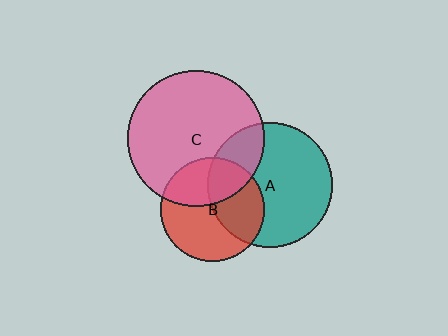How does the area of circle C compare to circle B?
Approximately 1.8 times.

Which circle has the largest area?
Circle C (pink).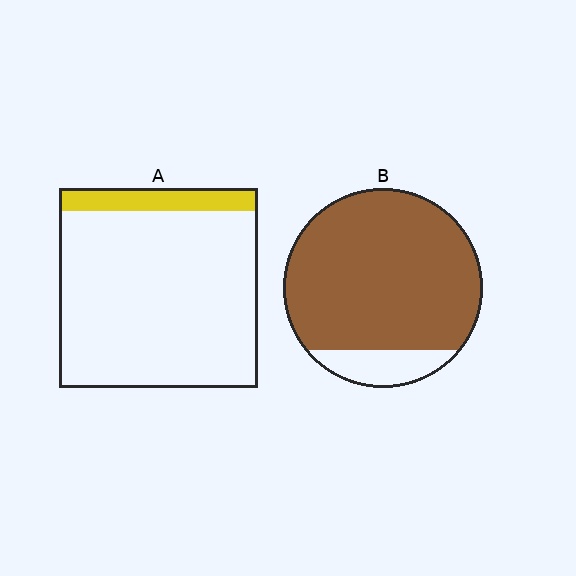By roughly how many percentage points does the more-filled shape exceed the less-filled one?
By roughly 75 percentage points (B over A).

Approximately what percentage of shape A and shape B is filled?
A is approximately 10% and B is approximately 85%.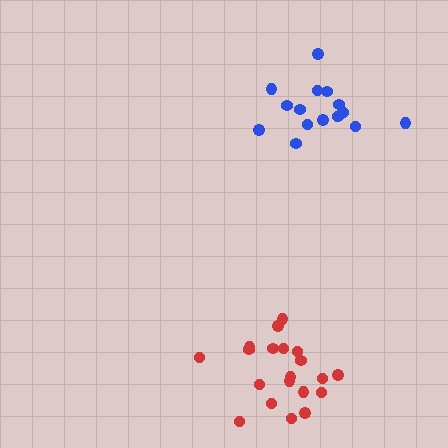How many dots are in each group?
Group 1: 16 dots, Group 2: 20 dots (36 total).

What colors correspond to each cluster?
The clusters are colored: blue, red.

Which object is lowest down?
The red cluster is bottommost.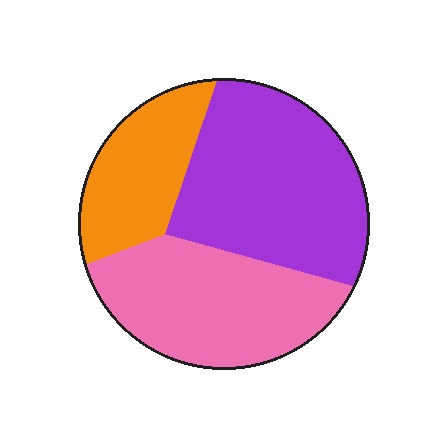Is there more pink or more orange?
Pink.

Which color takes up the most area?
Purple, at roughly 45%.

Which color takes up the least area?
Orange, at roughly 20%.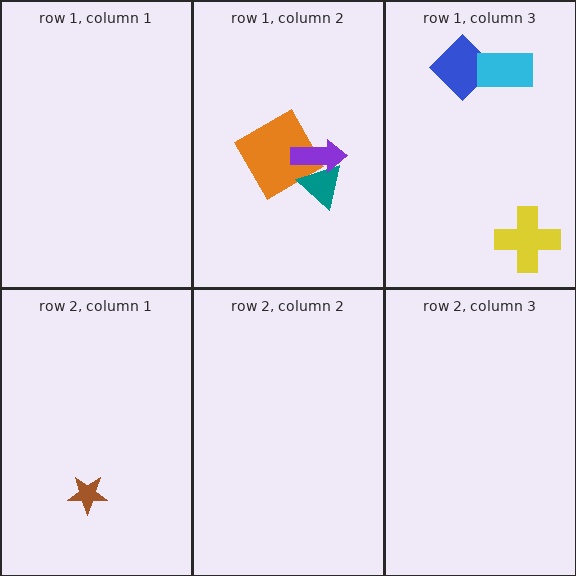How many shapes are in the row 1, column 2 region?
3.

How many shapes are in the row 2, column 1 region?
1.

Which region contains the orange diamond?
The row 1, column 2 region.